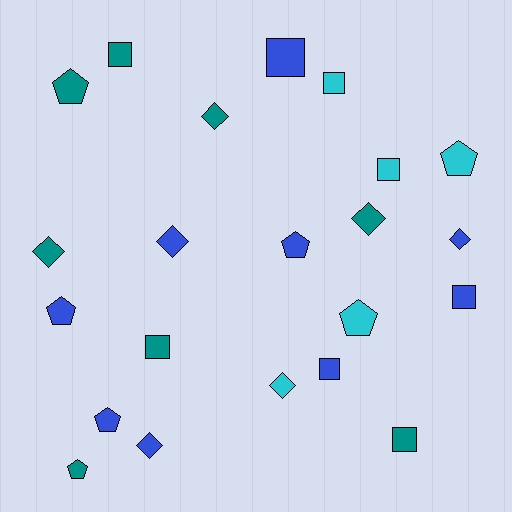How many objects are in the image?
There are 22 objects.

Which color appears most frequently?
Blue, with 9 objects.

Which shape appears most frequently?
Square, with 8 objects.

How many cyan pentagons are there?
There are 2 cyan pentagons.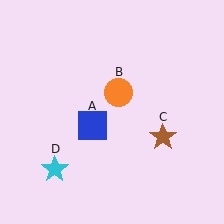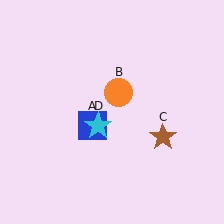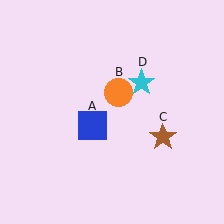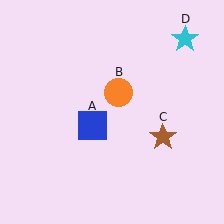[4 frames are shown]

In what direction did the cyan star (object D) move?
The cyan star (object D) moved up and to the right.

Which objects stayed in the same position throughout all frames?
Blue square (object A) and orange circle (object B) and brown star (object C) remained stationary.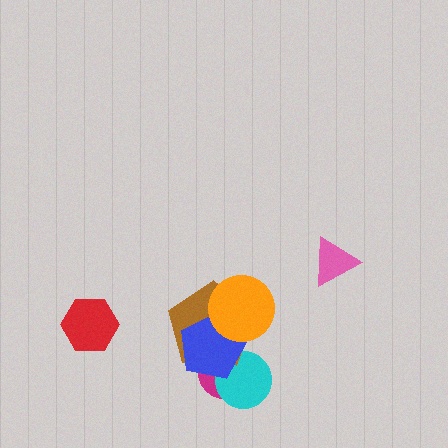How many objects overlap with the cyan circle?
3 objects overlap with the cyan circle.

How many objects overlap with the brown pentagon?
4 objects overlap with the brown pentagon.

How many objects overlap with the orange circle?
2 objects overlap with the orange circle.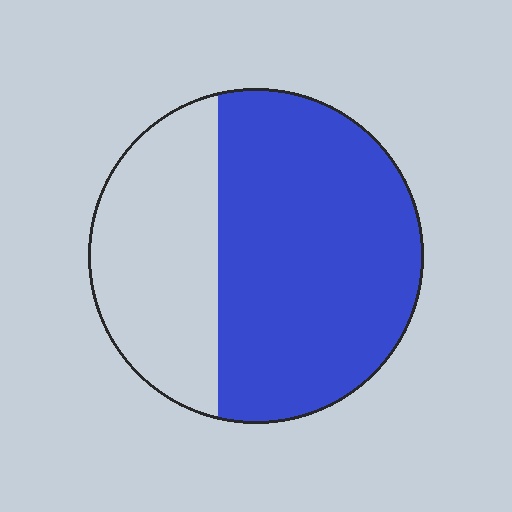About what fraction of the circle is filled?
About five eighths (5/8).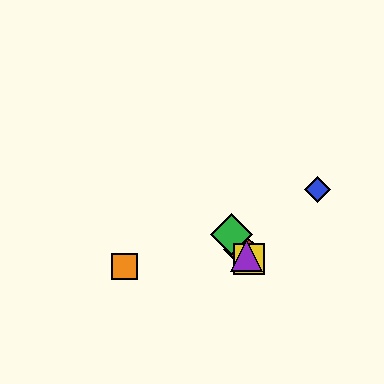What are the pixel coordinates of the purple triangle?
The purple triangle is at (246, 256).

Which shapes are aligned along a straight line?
The red diamond, the green diamond, the yellow square, the purple triangle are aligned along a straight line.